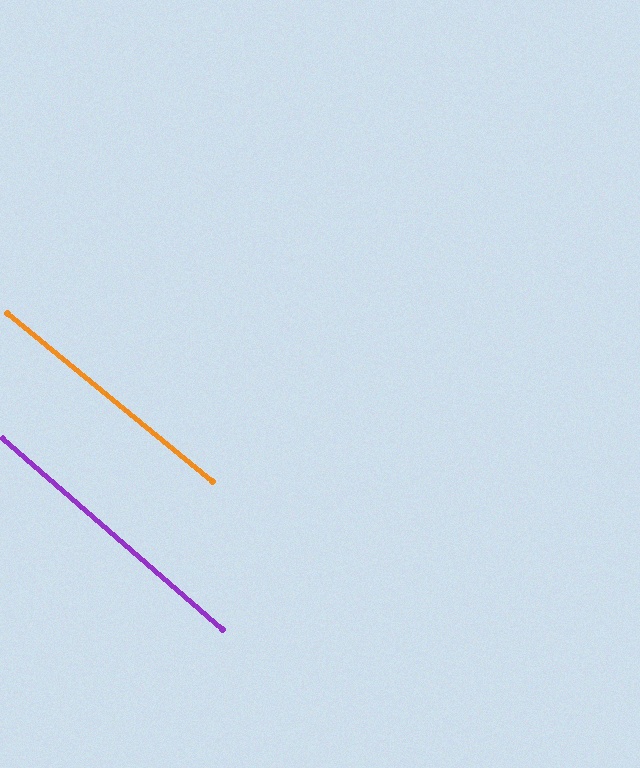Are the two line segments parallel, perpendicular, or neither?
Parallel — their directions differ by only 1.6°.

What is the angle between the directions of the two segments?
Approximately 2 degrees.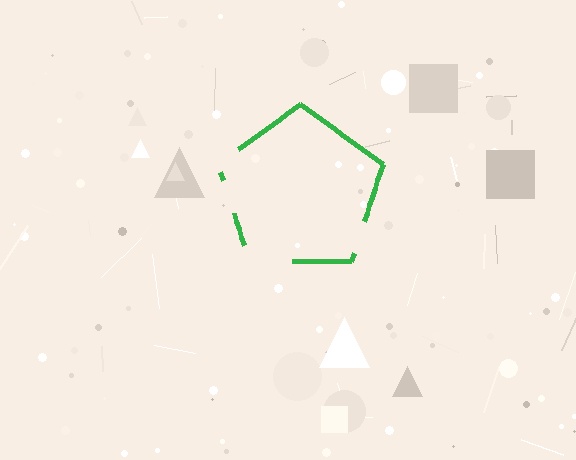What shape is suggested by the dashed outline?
The dashed outline suggests a pentagon.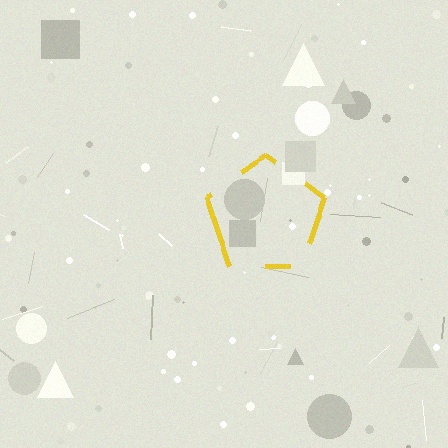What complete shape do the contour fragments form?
The contour fragments form a pentagon.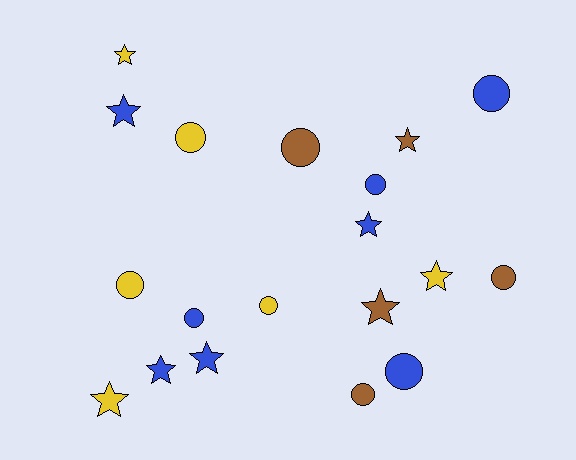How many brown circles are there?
There are 3 brown circles.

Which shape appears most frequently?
Circle, with 10 objects.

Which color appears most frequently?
Blue, with 8 objects.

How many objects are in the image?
There are 19 objects.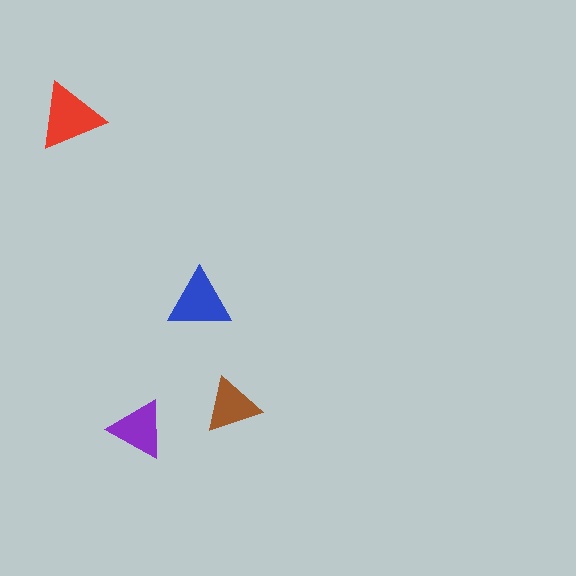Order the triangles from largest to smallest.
the red one, the blue one, the purple one, the brown one.